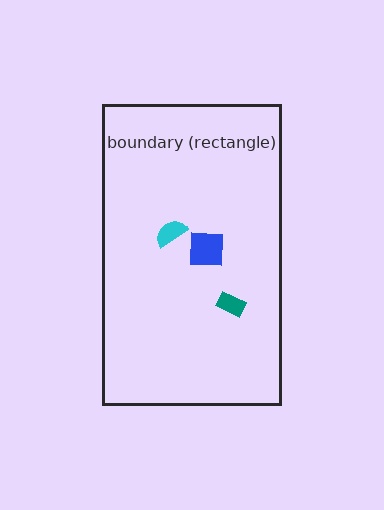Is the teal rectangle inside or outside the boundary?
Inside.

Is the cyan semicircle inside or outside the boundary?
Inside.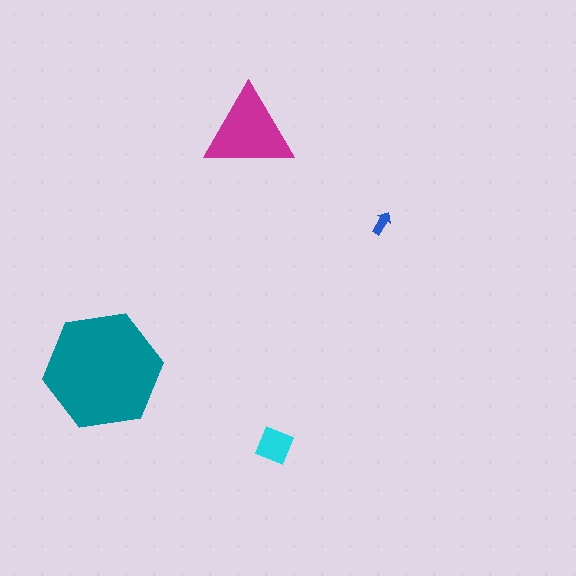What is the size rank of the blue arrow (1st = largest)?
4th.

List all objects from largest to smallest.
The teal hexagon, the magenta triangle, the cyan diamond, the blue arrow.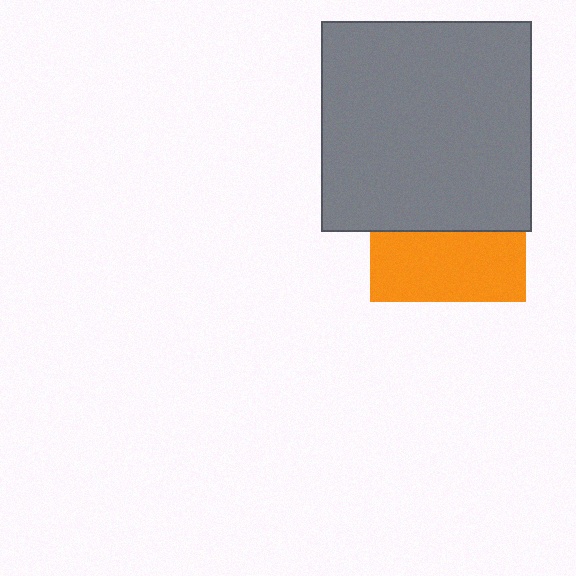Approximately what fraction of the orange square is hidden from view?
Roughly 55% of the orange square is hidden behind the gray square.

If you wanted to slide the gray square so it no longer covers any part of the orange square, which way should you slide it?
Slide it up — that is the most direct way to separate the two shapes.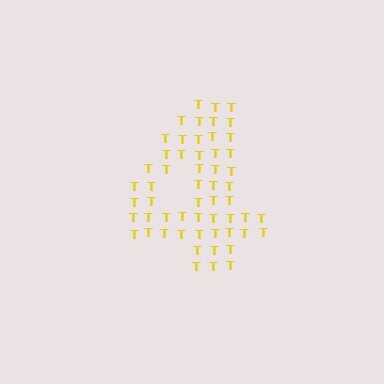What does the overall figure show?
The overall figure shows the digit 4.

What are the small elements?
The small elements are letter T's.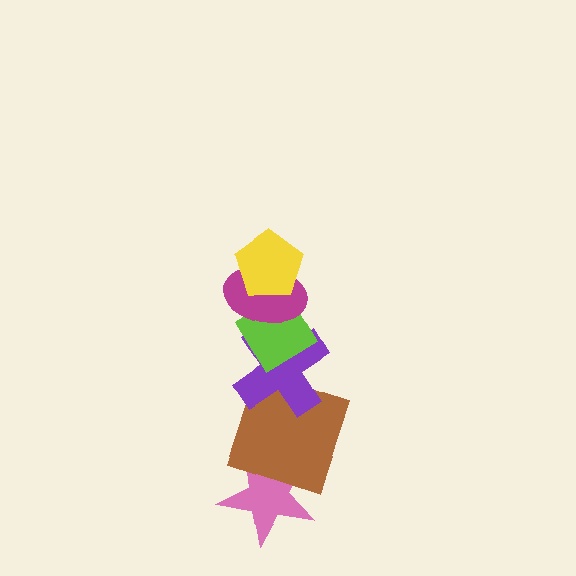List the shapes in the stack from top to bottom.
From top to bottom: the yellow pentagon, the magenta ellipse, the lime diamond, the purple cross, the brown square, the pink star.